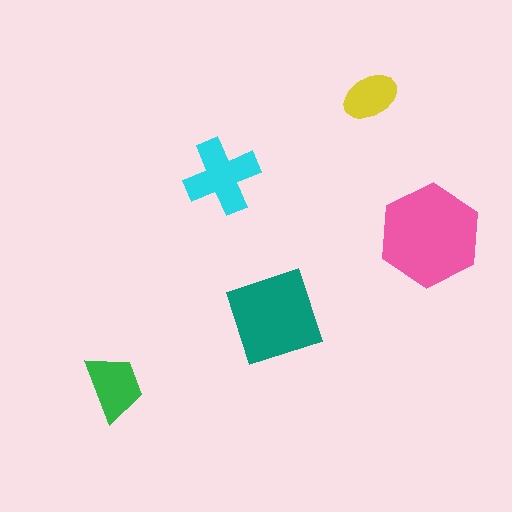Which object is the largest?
The pink hexagon.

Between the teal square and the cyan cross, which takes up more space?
The teal square.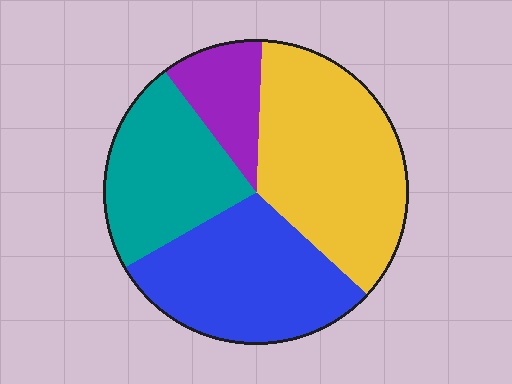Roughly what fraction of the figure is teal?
Teal takes up about one quarter (1/4) of the figure.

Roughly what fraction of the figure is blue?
Blue covers around 30% of the figure.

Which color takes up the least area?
Purple, at roughly 10%.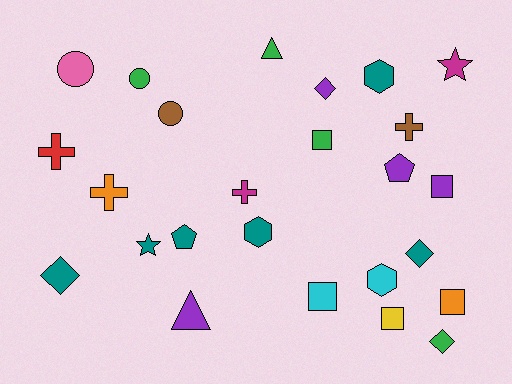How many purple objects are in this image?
There are 4 purple objects.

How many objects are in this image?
There are 25 objects.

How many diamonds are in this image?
There are 4 diamonds.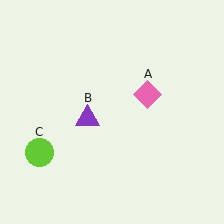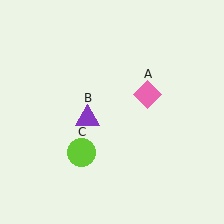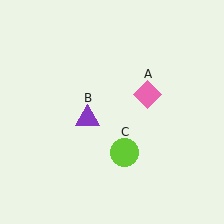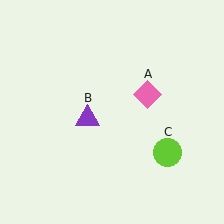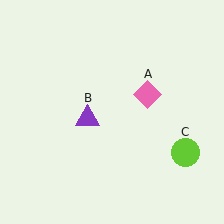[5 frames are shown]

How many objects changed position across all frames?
1 object changed position: lime circle (object C).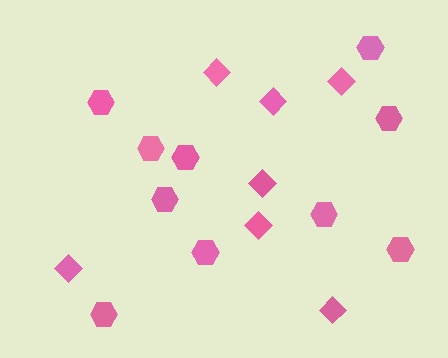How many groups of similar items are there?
There are 2 groups: one group of diamonds (7) and one group of hexagons (10).